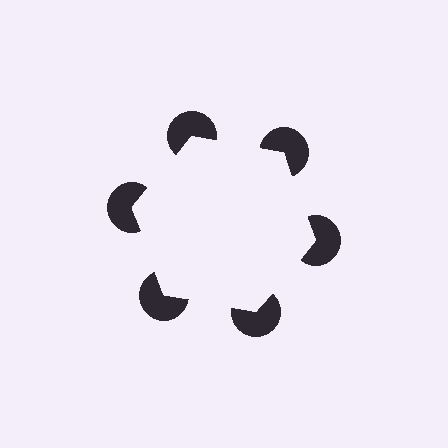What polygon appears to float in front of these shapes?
An illusory hexagon — its edges are inferred from the aligned wedge cuts in the pac-man discs, not physically drawn.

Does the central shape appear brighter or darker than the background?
It typically appears slightly brighter than the background, even though no actual brightness change is drawn.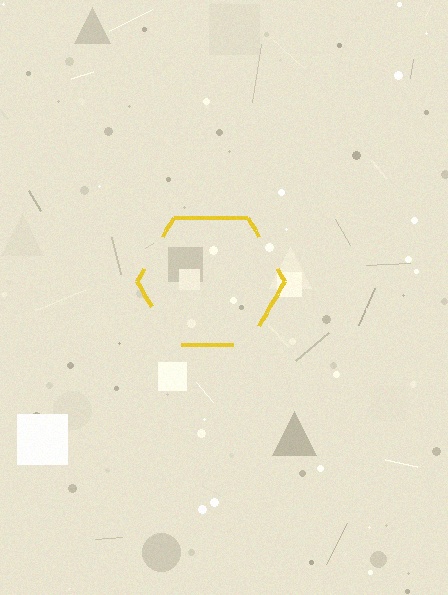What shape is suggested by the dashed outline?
The dashed outline suggests a hexagon.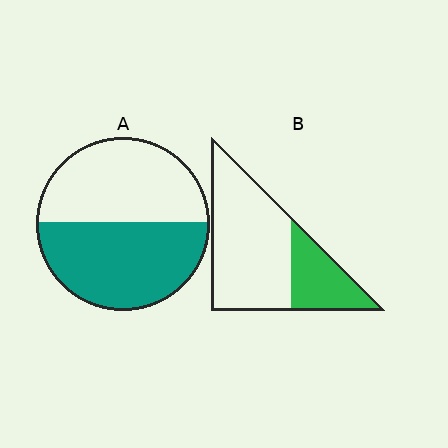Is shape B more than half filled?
No.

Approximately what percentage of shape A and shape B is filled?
A is approximately 50% and B is approximately 30%.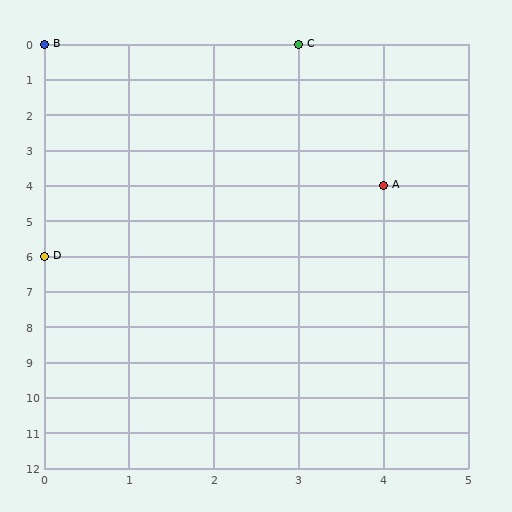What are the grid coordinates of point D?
Point D is at grid coordinates (0, 6).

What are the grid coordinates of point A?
Point A is at grid coordinates (4, 4).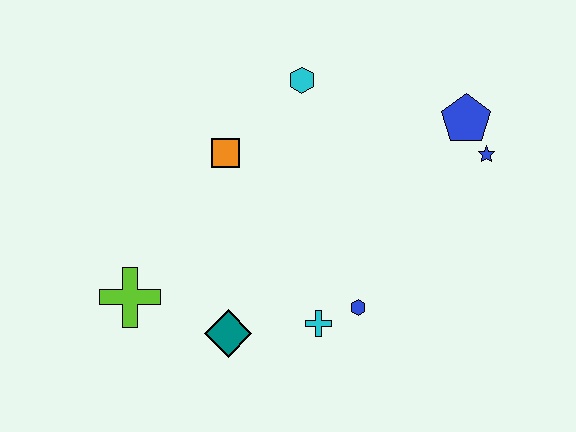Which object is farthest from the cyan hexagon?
The lime cross is farthest from the cyan hexagon.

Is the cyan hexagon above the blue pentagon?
Yes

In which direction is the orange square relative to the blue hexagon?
The orange square is above the blue hexagon.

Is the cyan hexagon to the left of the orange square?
No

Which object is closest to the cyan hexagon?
The orange square is closest to the cyan hexagon.